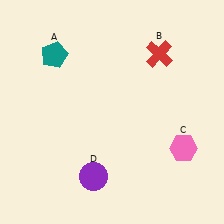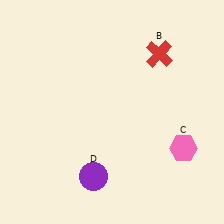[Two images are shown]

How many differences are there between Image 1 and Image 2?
There is 1 difference between the two images.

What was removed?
The teal pentagon (A) was removed in Image 2.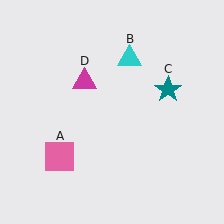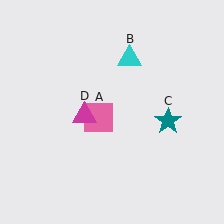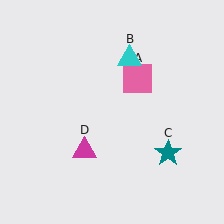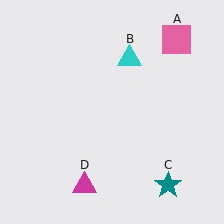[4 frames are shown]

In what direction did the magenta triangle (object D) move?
The magenta triangle (object D) moved down.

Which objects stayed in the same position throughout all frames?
Cyan triangle (object B) remained stationary.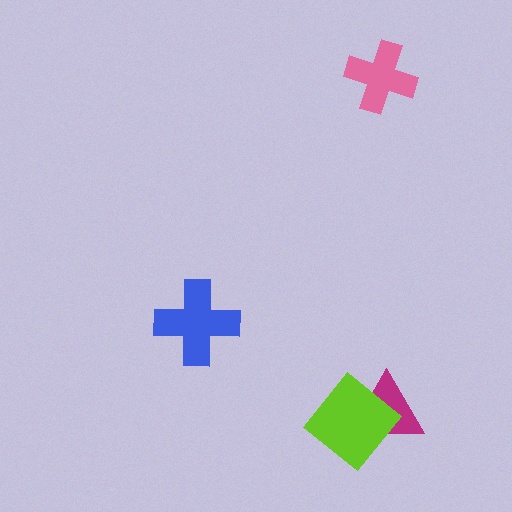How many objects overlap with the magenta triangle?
1 object overlaps with the magenta triangle.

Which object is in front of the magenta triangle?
The lime diamond is in front of the magenta triangle.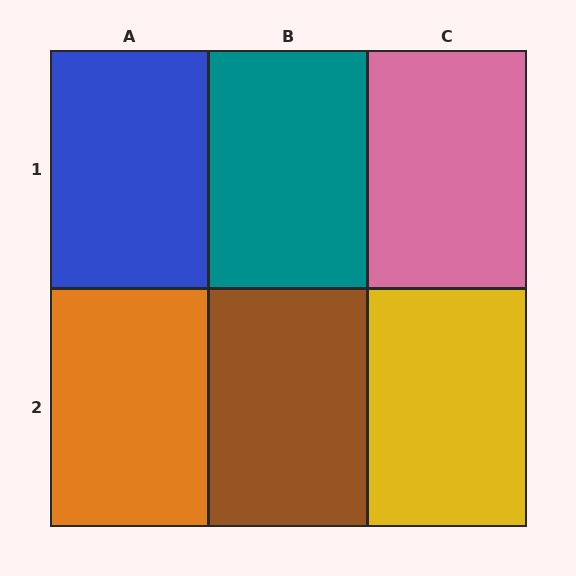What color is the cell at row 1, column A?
Blue.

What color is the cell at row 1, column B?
Teal.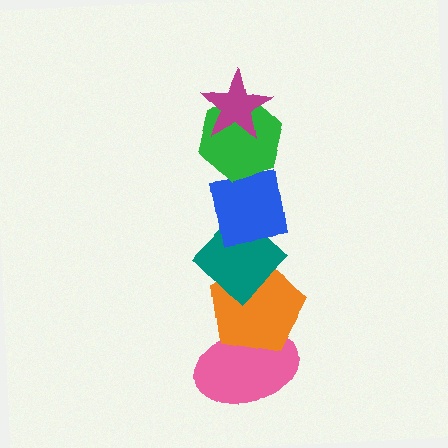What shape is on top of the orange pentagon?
The teal diamond is on top of the orange pentagon.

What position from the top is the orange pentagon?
The orange pentagon is 5th from the top.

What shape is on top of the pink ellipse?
The orange pentagon is on top of the pink ellipse.